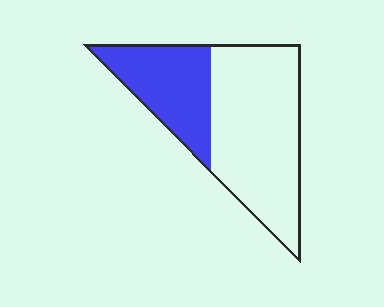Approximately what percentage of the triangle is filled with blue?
Approximately 35%.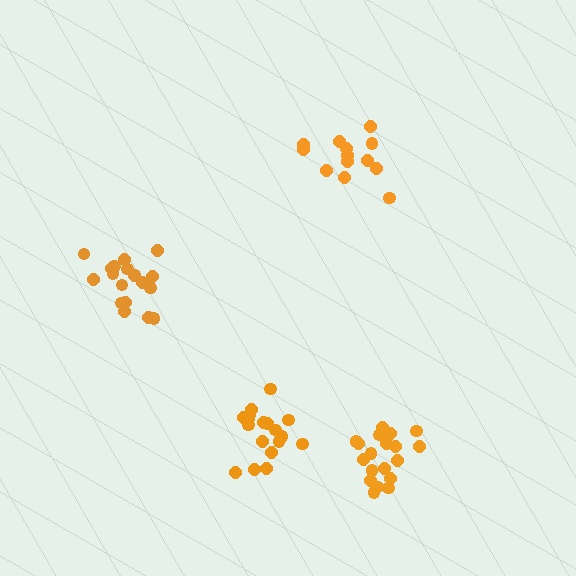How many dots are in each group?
Group 1: 13 dots, Group 2: 19 dots, Group 3: 19 dots, Group 4: 18 dots (69 total).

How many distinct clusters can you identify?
There are 4 distinct clusters.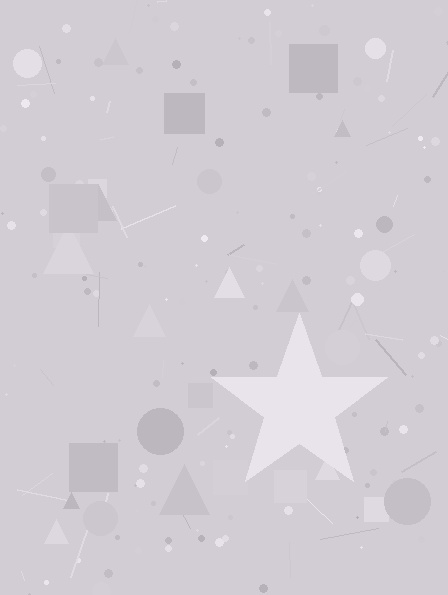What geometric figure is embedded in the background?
A star is embedded in the background.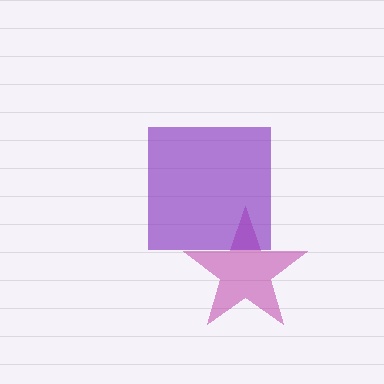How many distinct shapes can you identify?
There are 2 distinct shapes: a magenta star, a purple square.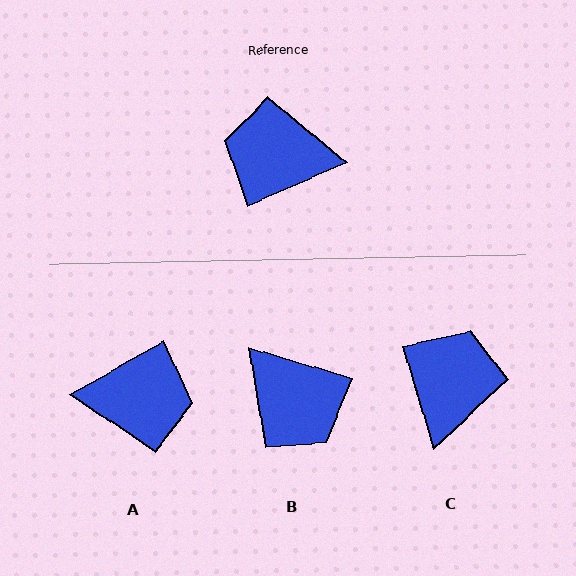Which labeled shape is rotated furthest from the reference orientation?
A, about 174 degrees away.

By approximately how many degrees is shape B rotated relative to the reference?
Approximately 139 degrees counter-clockwise.